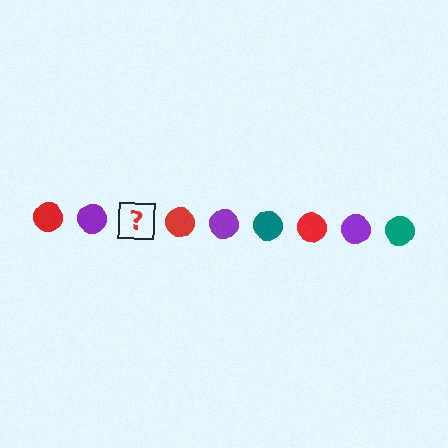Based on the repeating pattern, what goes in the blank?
The blank should be a teal circle.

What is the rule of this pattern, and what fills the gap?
The rule is that the pattern cycles through red, purple, teal circles. The gap should be filled with a teal circle.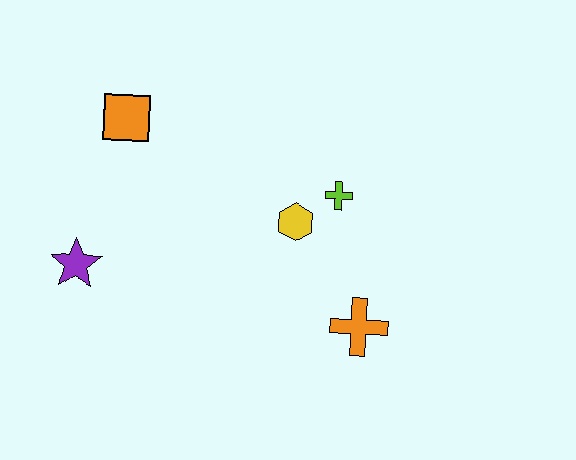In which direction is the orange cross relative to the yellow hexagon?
The orange cross is below the yellow hexagon.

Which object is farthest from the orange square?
The orange cross is farthest from the orange square.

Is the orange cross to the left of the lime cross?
No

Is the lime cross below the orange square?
Yes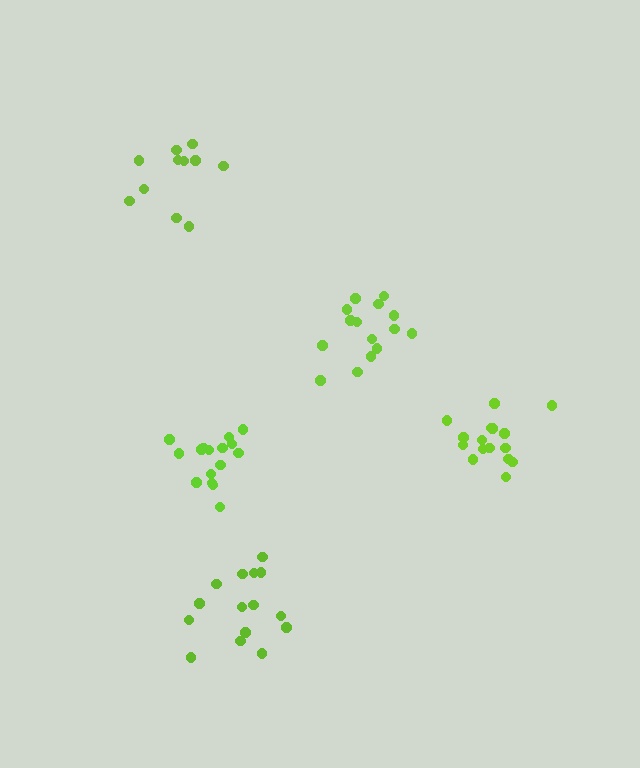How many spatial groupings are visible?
There are 5 spatial groupings.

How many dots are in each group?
Group 1: 16 dots, Group 2: 16 dots, Group 3: 15 dots, Group 4: 16 dots, Group 5: 11 dots (74 total).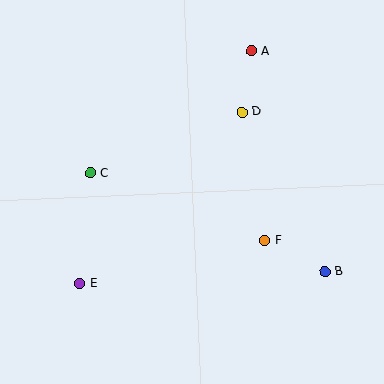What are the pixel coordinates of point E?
Point E is at (80, 284).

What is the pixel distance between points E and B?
The distance between E and B is 245 pixels.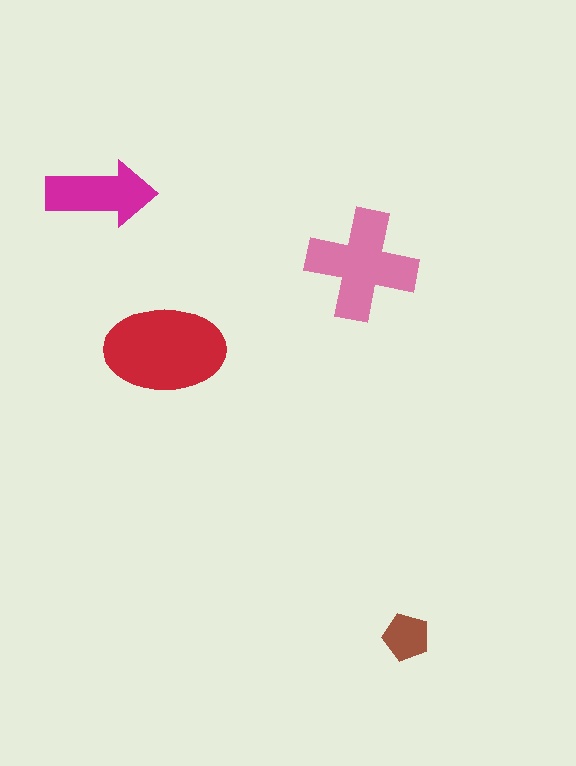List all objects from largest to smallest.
The red ellipse, the pink cross, the magenta arrow, the brown pentagon.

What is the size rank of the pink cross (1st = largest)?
2nd.